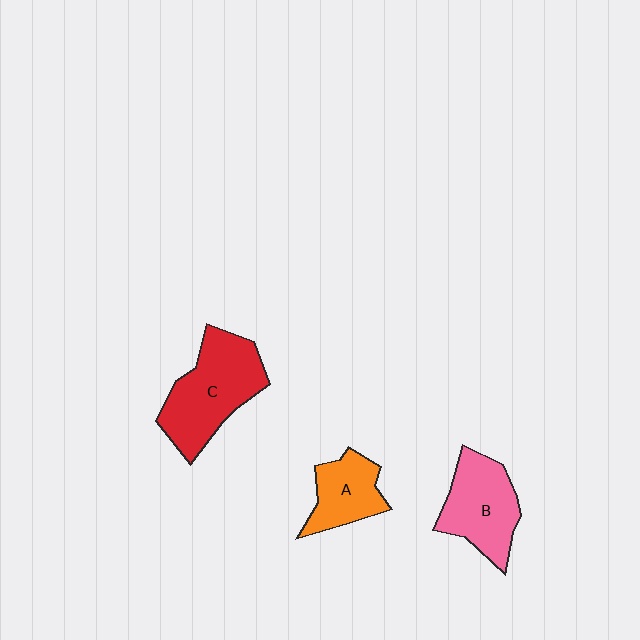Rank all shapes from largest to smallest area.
From largest to smallest: C (red), B (pink), A (orange).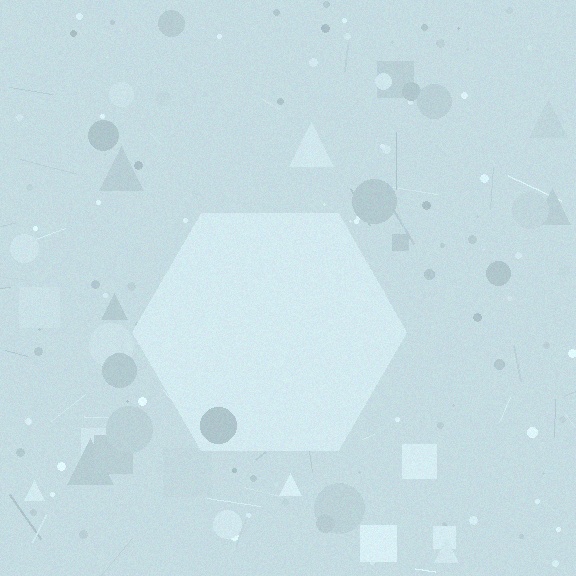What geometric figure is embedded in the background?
A hexagon is embedded in the background.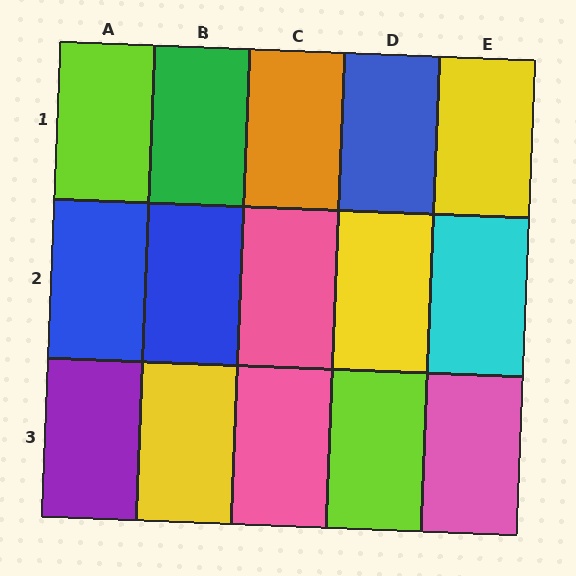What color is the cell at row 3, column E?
Pink.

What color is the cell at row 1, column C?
Orange.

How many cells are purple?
1 cell is purple.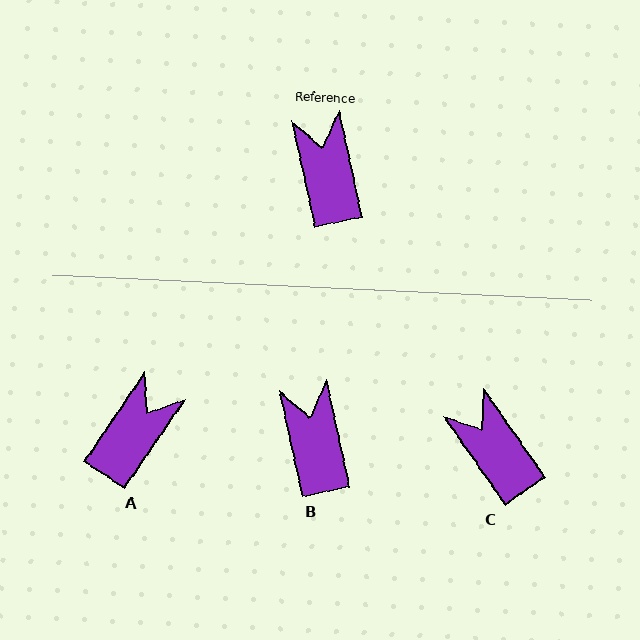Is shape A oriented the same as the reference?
No, it is off by about 47 degrees.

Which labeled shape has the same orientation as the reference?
B.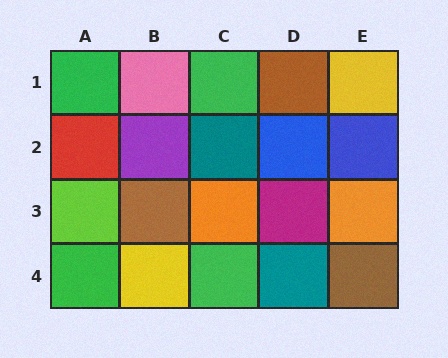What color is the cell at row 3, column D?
Magenta.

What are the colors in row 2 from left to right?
Red, purple, teal, blue, blue.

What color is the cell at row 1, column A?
Green.